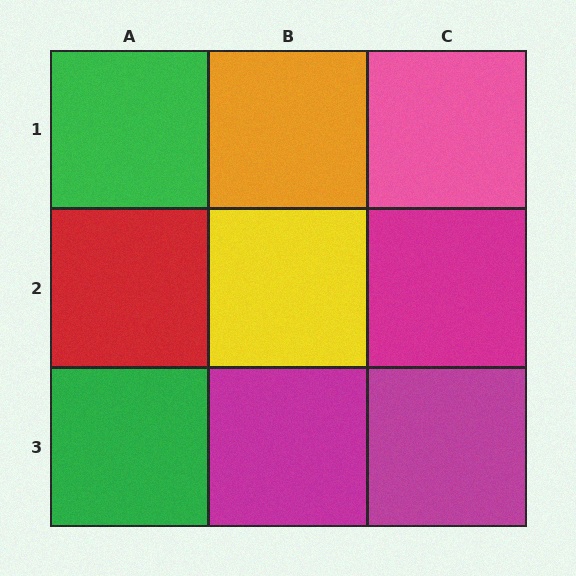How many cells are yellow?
1 cell is yellow.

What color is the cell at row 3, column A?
Green.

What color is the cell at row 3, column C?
Magenta.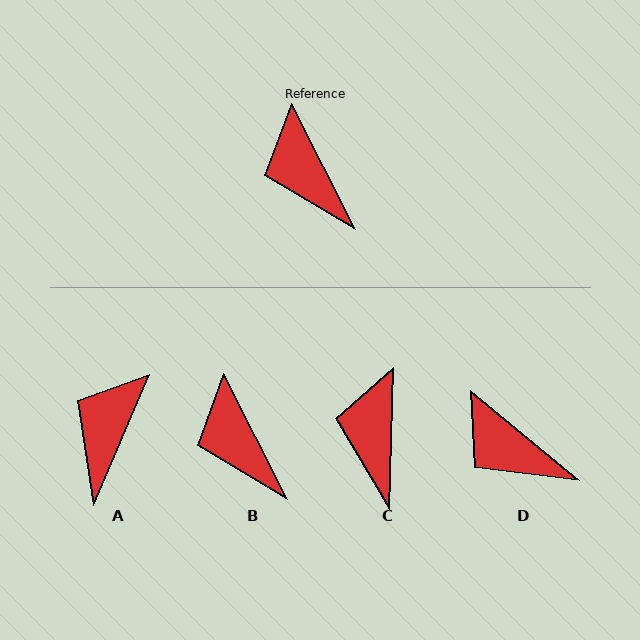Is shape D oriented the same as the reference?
No, it is off by about 24 degrees.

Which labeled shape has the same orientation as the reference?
B.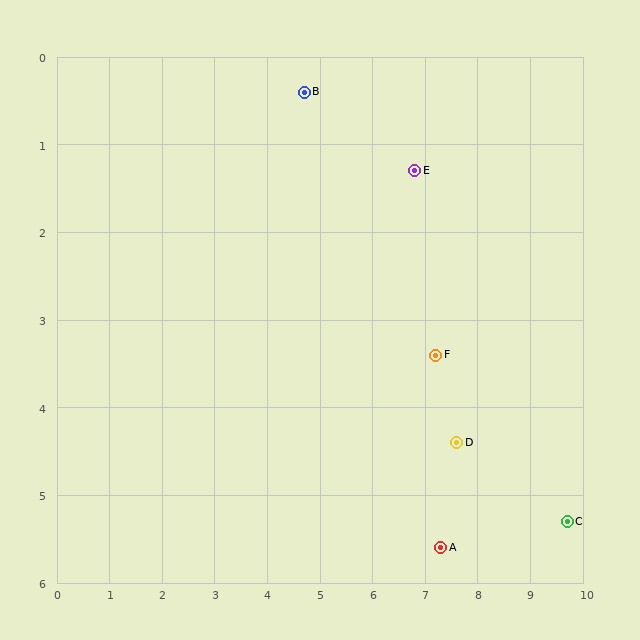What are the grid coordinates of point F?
Point F is at approximately (7.2, 3.4).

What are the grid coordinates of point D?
Point D is at approximately (7.6, 4.4).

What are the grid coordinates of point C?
Point C is at approximately (9.7, 5.3).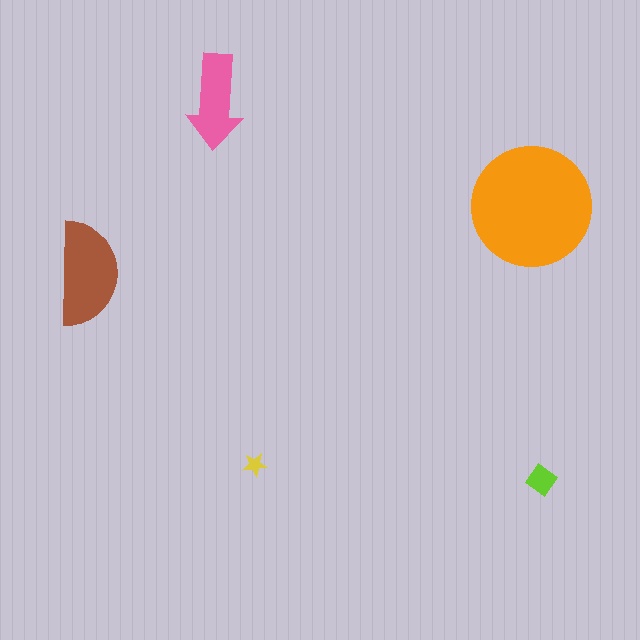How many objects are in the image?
There are 5 objects in the image.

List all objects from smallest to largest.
The yellow star, the lime diamond, the pink arrow, the brown semicircle, the orange circle.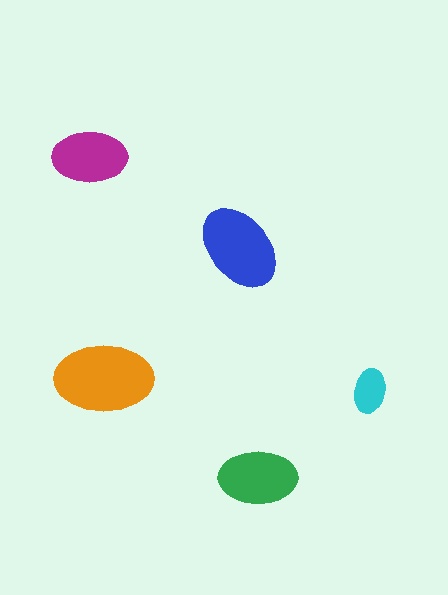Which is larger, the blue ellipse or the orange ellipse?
The orange one.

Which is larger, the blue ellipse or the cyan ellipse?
The blue one.